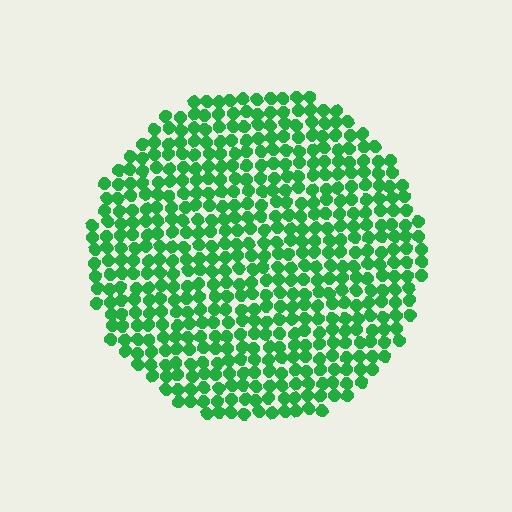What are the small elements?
The small elements are circles.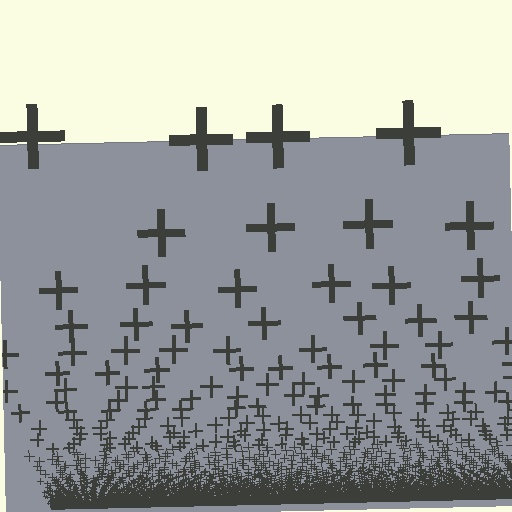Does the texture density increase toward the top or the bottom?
Density increases toward the bottom.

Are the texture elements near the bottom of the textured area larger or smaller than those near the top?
Smaller. The gradient is inverted — elements near the bottom are smaller and denser.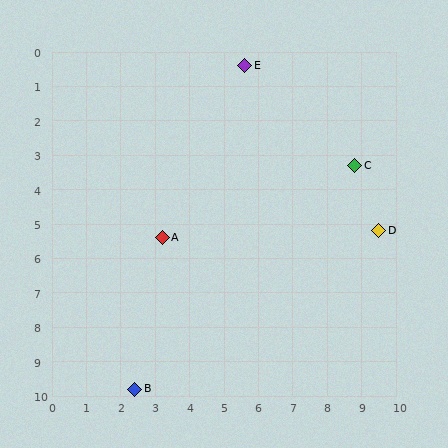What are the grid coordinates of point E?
Point E is at approximately (5.6, 0.4).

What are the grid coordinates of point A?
Point A is at approximately (3.2, 5.4).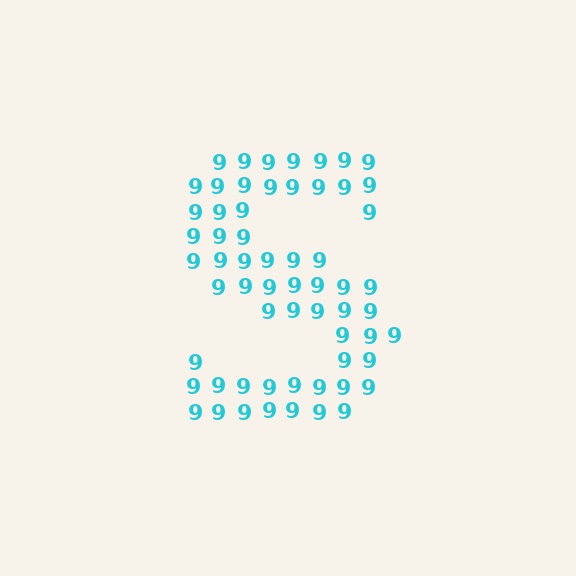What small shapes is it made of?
It is made of small digit 9's.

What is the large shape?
The large shape is the letter S.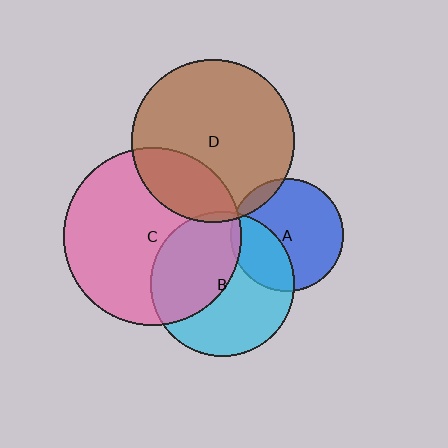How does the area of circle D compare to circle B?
Approximately 1.3 times.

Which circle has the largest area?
Circle C (pink).